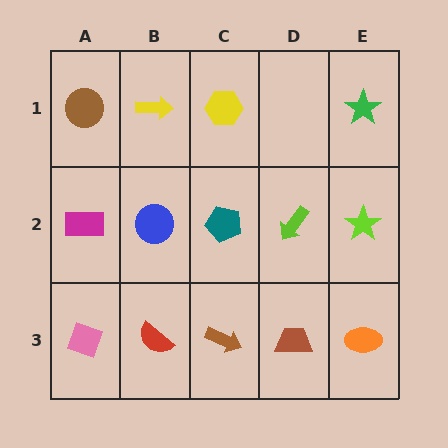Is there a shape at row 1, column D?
No, that cell is empty.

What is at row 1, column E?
A green star.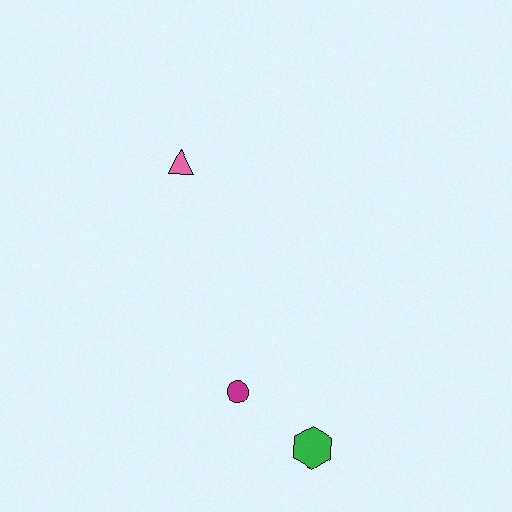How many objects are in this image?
There are 3 objects.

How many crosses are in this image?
There are no crosses.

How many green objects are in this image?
There is 1 green object.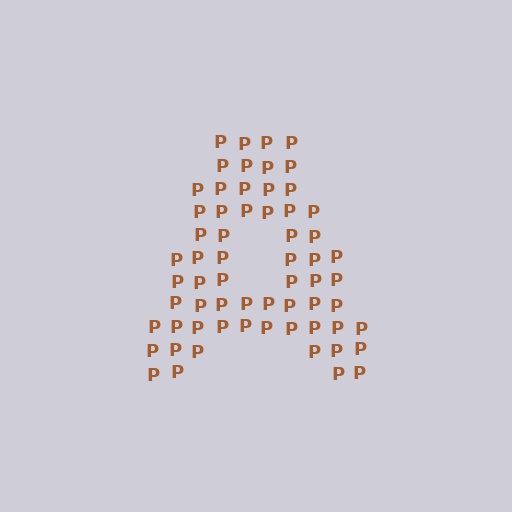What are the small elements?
The small elements are letter P's.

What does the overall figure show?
The overall figure shows the letter A.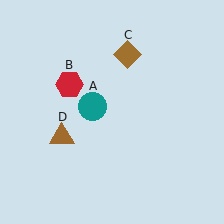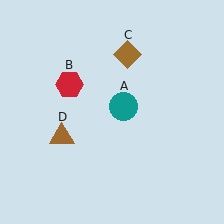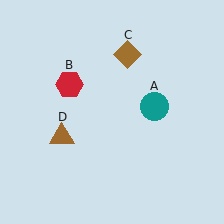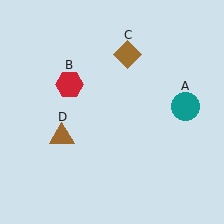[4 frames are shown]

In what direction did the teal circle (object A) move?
The teal circle (object A) moved right.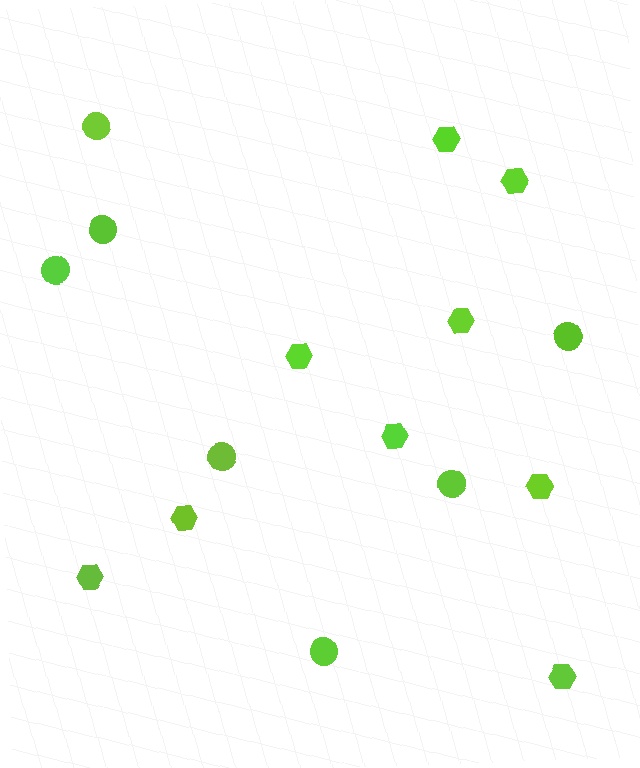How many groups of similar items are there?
There are 2 groups: one group of hexagons (9) and one group of circles (7).